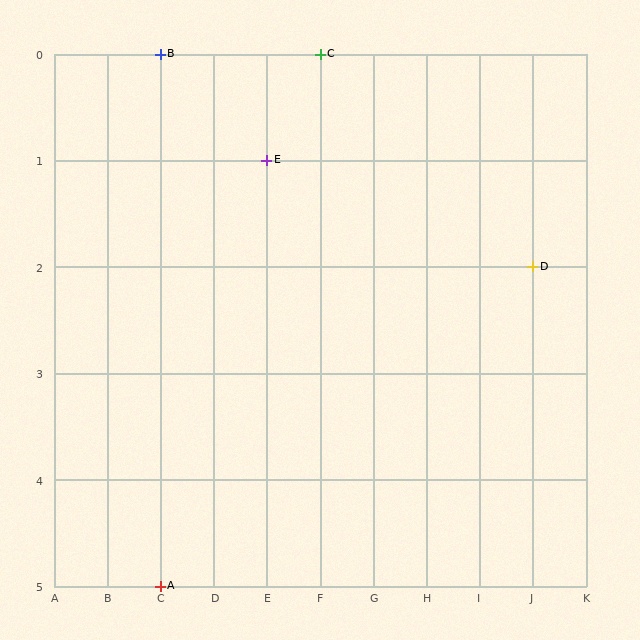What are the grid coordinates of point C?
Point C is at grid coordinates (F, 0).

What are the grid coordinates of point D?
Point D is at grid coordinates (J, 2).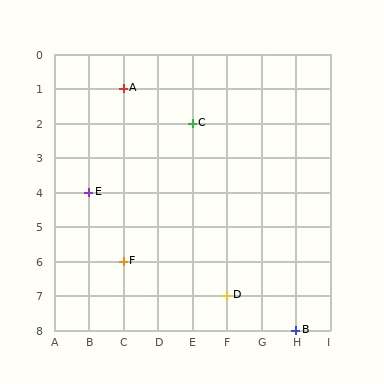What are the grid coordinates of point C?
Point C is at grid coordinates (E, 2).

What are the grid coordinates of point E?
Point E is at grid coordinates (B, 4).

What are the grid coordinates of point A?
Point A is at grid coordinates (C, 1).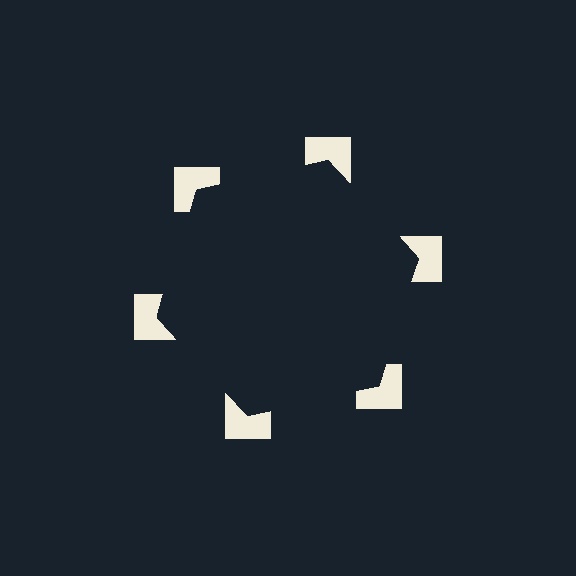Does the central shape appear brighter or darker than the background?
It typically appears slightly darker than the background, even though no actual brightness change is drawn.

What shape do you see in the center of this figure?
An illusory hexagon — its edges are inferred from the aligned wedge cuts in the notched squares, not physically drawn.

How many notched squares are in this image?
There are 6 — one at each vertex of the illusory hexagon.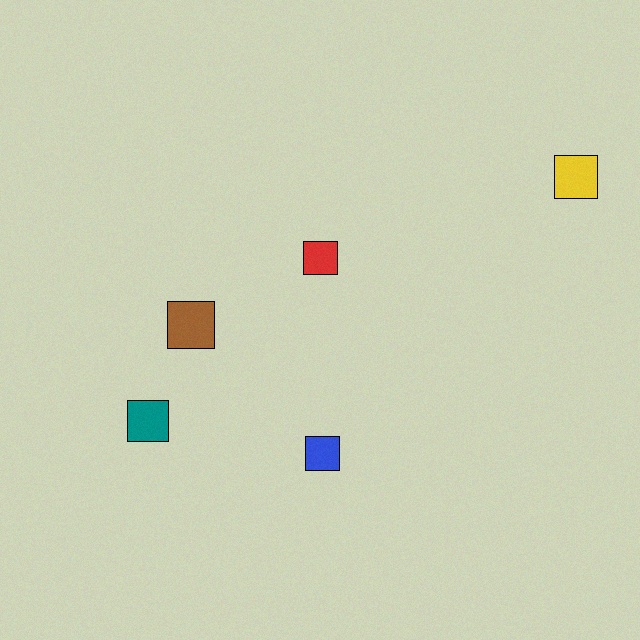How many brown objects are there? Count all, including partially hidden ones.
There is 1 brown object.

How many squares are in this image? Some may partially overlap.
There are 5 squares.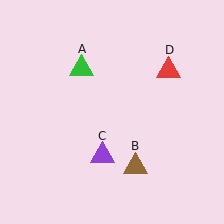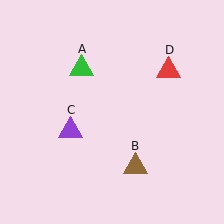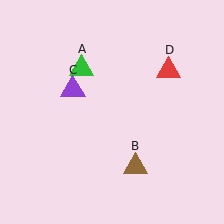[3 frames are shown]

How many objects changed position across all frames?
1 object changed position: purple triangle (object C).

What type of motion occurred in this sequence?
The purple triangle (object C) rotated clockwise around the center of the scene.